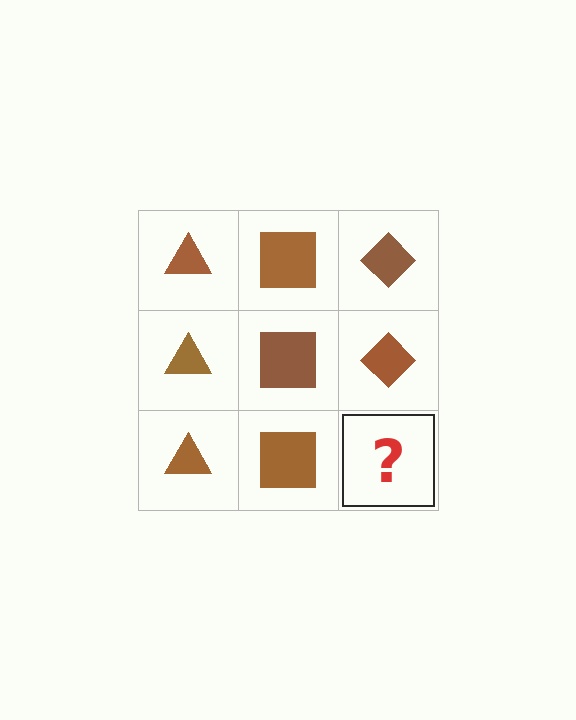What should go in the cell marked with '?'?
The missing cell should contain a brown diamond.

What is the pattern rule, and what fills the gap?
The rule is that each column has a consistent shape. The gap should be filled with a brown diamond.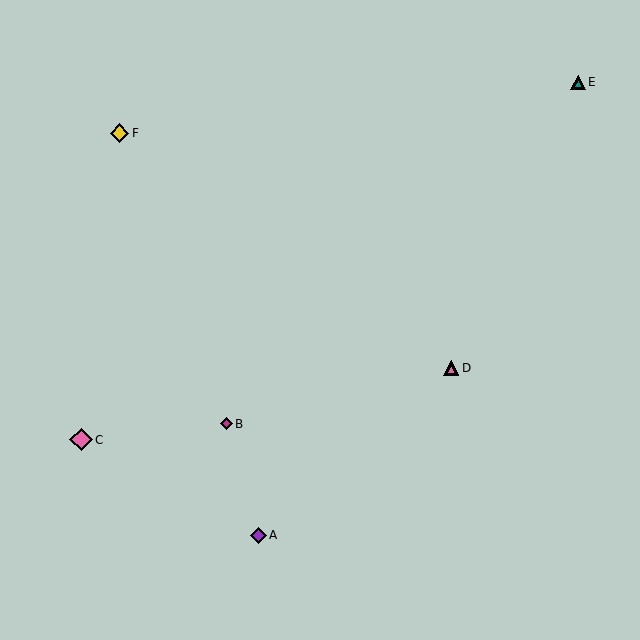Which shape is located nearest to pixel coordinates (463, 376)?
The pink triangle (labeled D) at (451, 368) is nearest to that location.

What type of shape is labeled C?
Shape C is a pink diamond.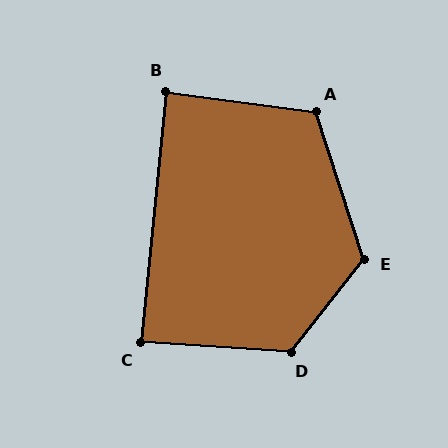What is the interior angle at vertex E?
Approximately 124 degrees (obtuse).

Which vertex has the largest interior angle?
D, at approximately 124 degrees.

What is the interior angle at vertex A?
Approximately 116 degrees (obtuse).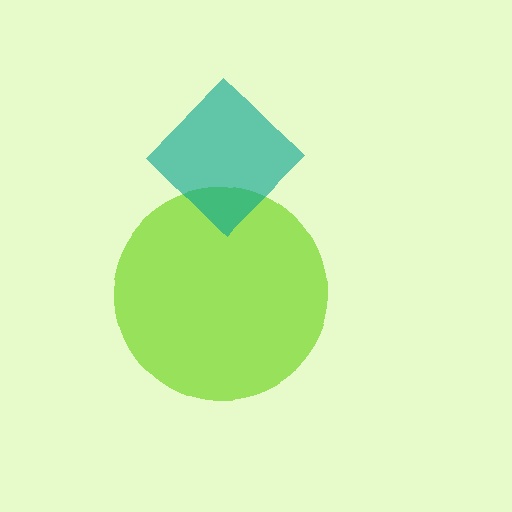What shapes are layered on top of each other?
The layered shapes are: a lime circle, a teal diamond.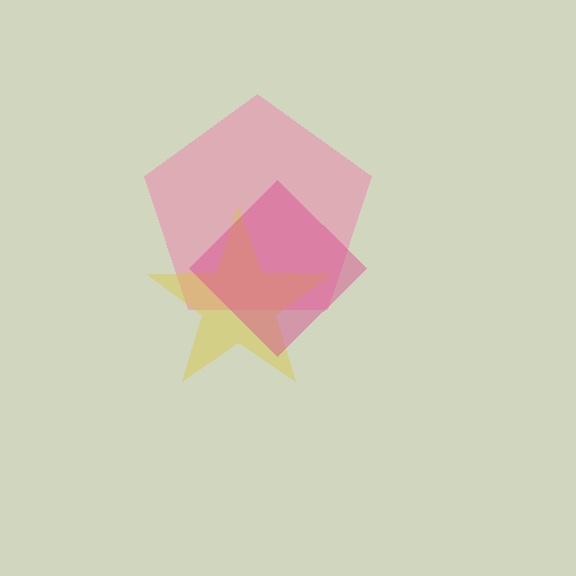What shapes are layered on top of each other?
The layered shapes are: a pink pentagon, a yellow star, a magenta diamond.